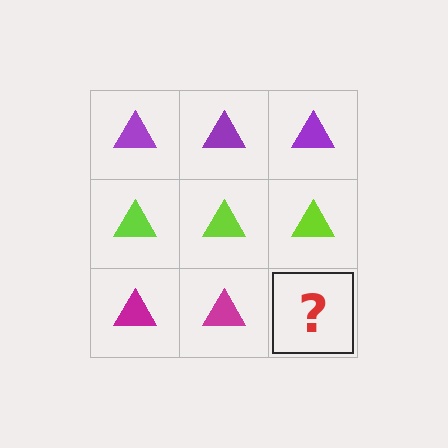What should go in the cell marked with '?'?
The missing cell should contain a magenta triangle.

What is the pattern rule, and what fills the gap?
The rule is that each row has a consistent color. The gap should be filled with a magenta triangle.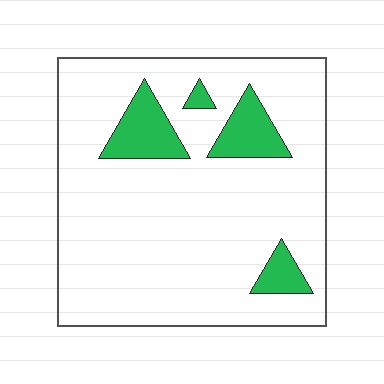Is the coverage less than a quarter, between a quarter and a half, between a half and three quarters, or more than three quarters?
Less than a quarter.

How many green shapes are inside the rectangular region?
4.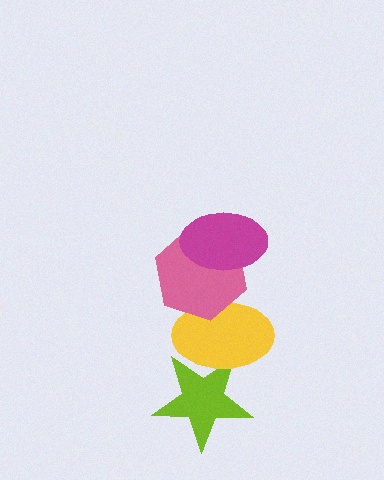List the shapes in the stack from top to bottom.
From top to bottom: the magenta ellipse, the pink hexagon, the yellow ellipse, the lime star.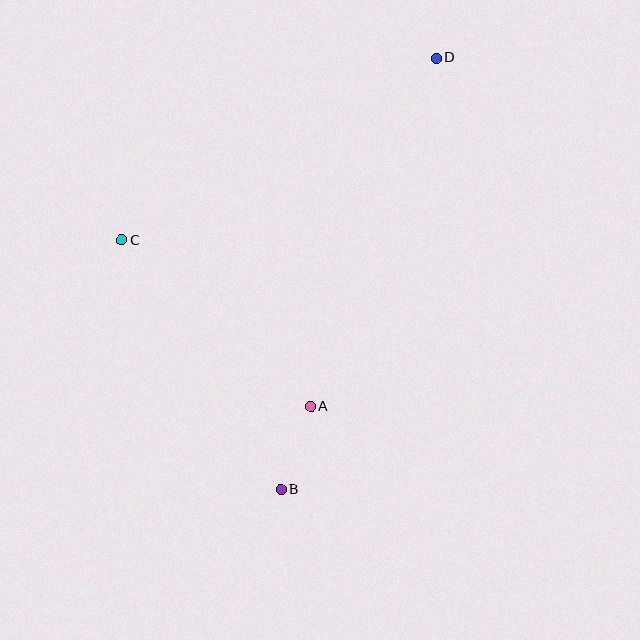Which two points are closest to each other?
Points A and B are closest to each other.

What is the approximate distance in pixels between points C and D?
The distance between C and D is approximately 364 pixels.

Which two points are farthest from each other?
Points B and D are farthest from each other.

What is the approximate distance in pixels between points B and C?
The distance between B and C is approximately 296 pixels.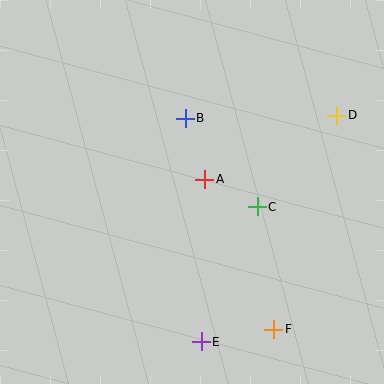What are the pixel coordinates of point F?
Point F is at (274, 329).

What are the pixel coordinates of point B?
Point B is at (185, 118).